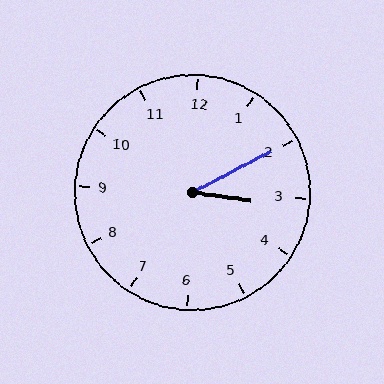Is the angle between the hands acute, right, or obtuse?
It is acute.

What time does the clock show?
3:10.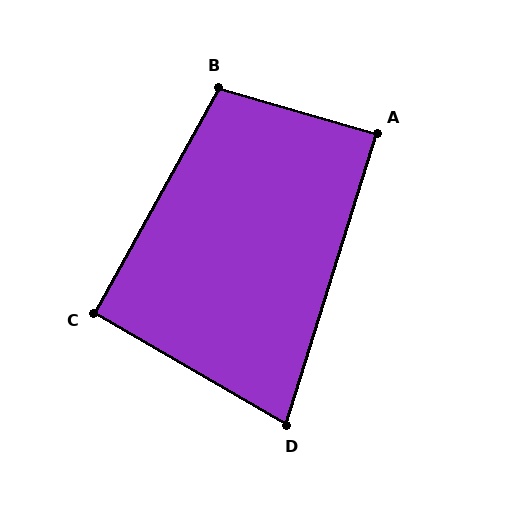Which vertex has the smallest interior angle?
D, at approximately 77 degrees.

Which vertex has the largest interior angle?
B, at approximately 103 degrees.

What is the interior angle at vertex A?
Approximately 89 degrees (approximately right).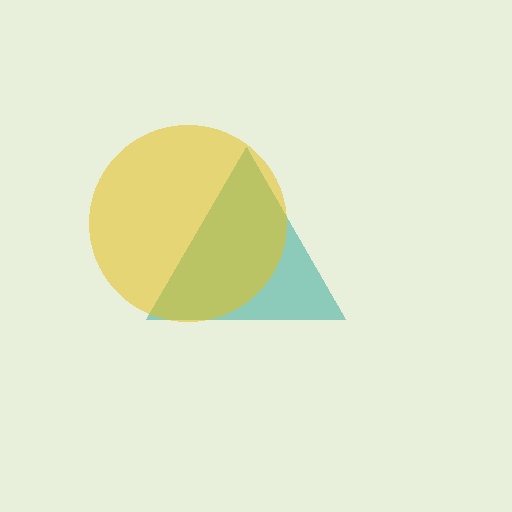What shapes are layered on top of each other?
The layered shapes are: a teal triangle, a yellow circle.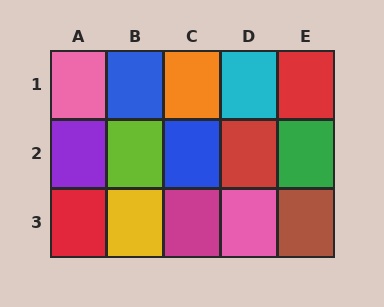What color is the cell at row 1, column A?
Pink.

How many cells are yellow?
1 cell is yellow.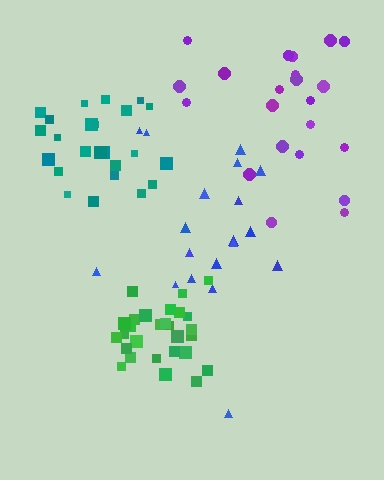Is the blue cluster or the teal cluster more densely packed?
Teal.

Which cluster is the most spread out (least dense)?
Blue.